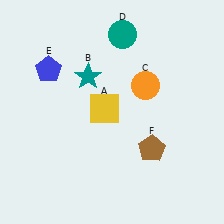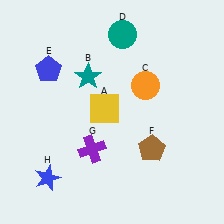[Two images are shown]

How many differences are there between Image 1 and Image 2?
There are 2 differences between the two images.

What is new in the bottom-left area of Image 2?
A blue star (H) was added in the bottom-left area of Image 2.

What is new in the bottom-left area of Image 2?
A purple cross (G) was added in the bottom-left area of Image 2.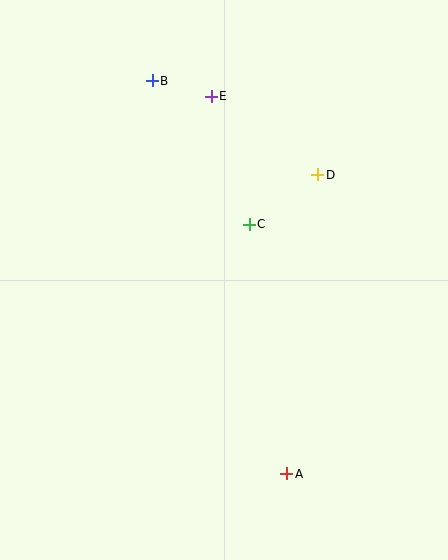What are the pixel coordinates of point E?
Point E is at (211, 96).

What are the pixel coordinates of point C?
Point C is at (249, 224).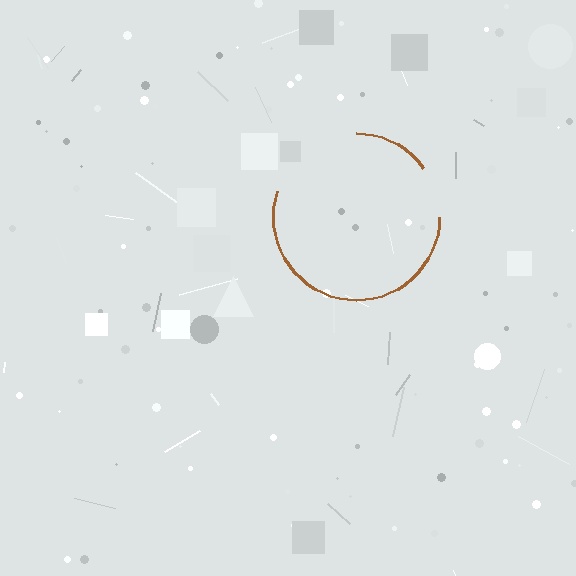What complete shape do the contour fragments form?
The contour fragments form a circle.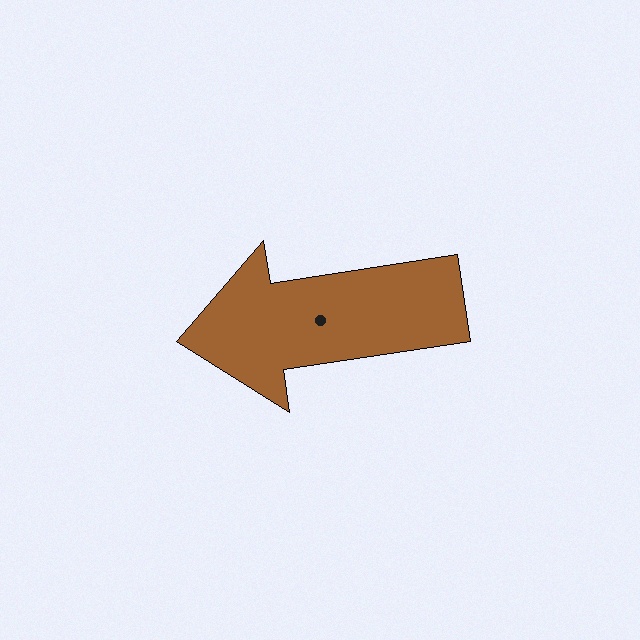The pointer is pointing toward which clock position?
Roughly 9 o'clock.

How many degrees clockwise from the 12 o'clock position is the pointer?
Approximately 261 degrees.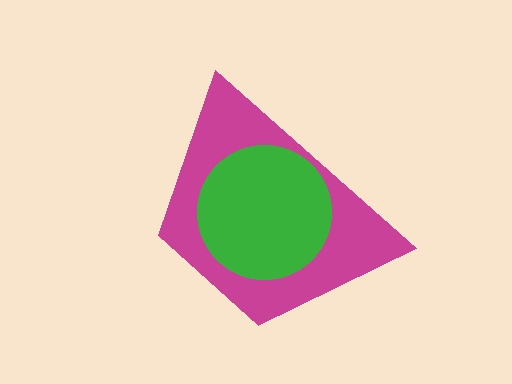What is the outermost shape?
The magenta trapezoid.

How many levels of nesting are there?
2.